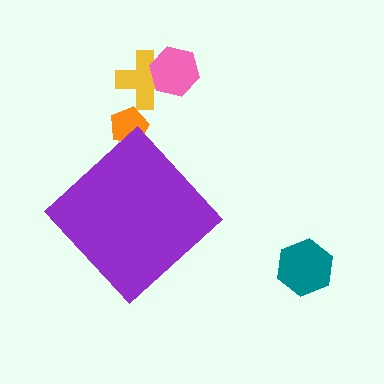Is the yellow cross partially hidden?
No, the yellow cross is fully visible.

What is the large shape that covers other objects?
A purple diamond.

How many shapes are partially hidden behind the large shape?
1 shape is partially hidden.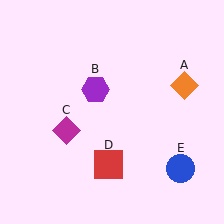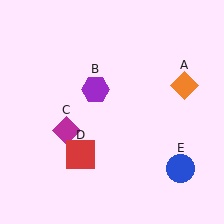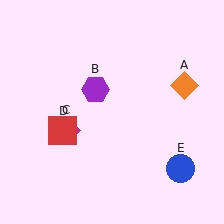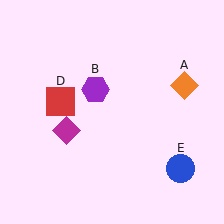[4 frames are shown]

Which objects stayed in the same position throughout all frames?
Orange diamond (object A) and purple hexagon (object B) and magenta diamond (object C) and blue circle (object E) remained stationary.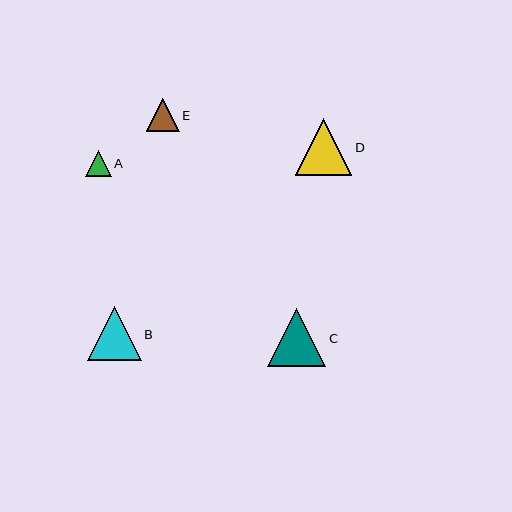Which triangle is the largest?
Triangle C is the largest with a size of approximately 58 pixels.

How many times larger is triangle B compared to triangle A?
Triangle B is approximately 2.1 times the size of triangle A.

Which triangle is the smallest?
Triangle A is the smallest with a size of approximately 26 pixels.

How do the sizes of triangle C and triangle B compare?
Triangle C and triangle B are approximately the same size.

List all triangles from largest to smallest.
From largest to smallest: C, D, B, E, A.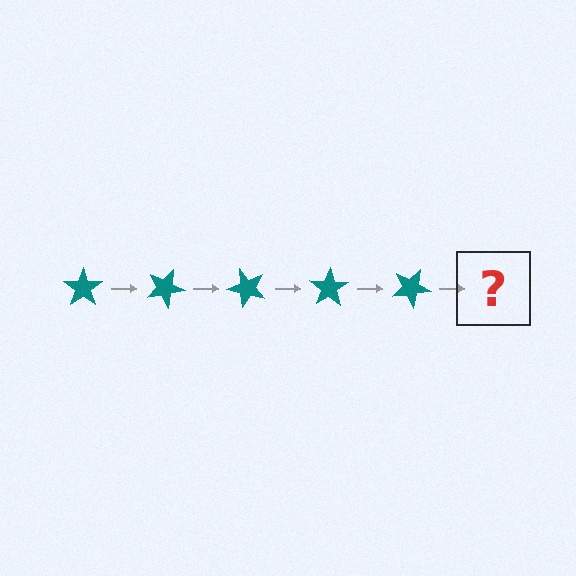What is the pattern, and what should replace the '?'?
The pattern is that the star rotates 25 degrees each step. The '?' should be a teal star rotated 125 degrees.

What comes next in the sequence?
The next element should be a teal star rotated 125 degrees.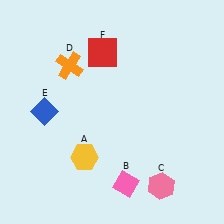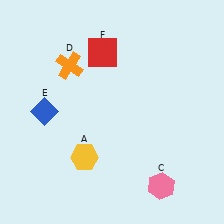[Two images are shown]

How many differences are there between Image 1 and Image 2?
There is 1 difference between the two images.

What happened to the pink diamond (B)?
The pink diamond (B) was removed in Image 2. It was in the bottom-right area of Image 1.